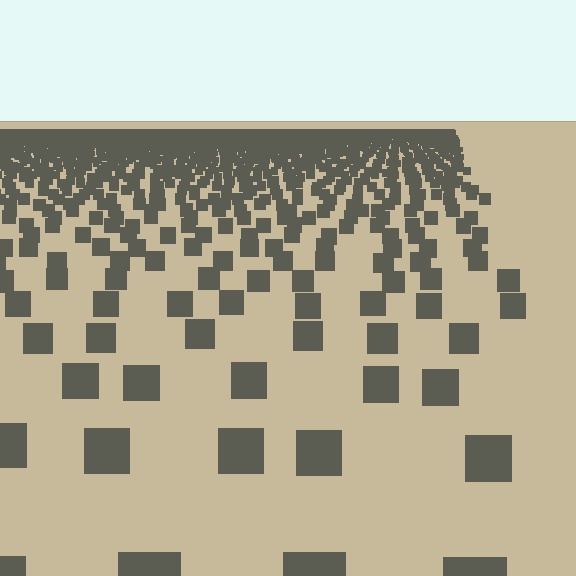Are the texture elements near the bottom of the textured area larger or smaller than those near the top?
Larger. Near the bottom, elements are closer to the viewer and appear at a bigger on-screen size.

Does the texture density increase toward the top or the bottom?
Density increases toward the top.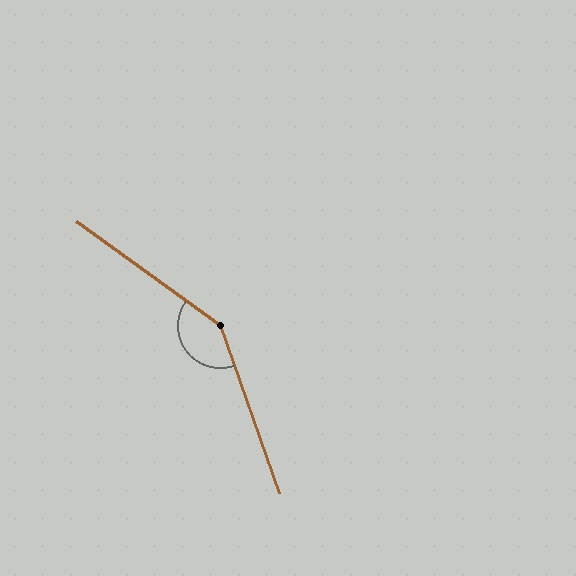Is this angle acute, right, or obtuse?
It is obtuse.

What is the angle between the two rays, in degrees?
Approximately 145 degrees.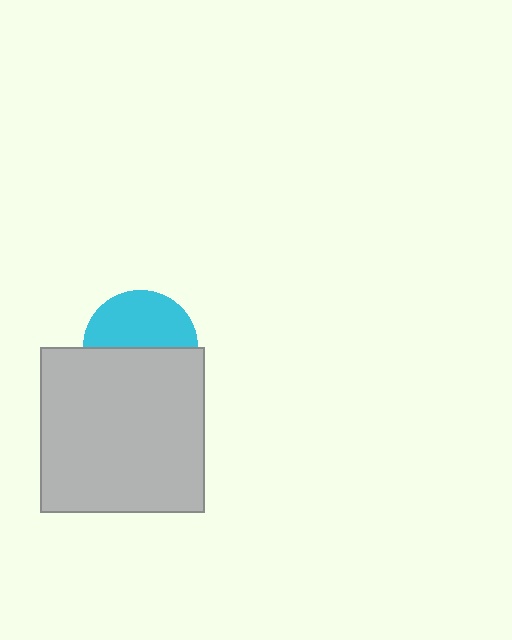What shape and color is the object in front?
The object in front is a light gray square.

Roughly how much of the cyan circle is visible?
About half of it is visible (roughly 51%).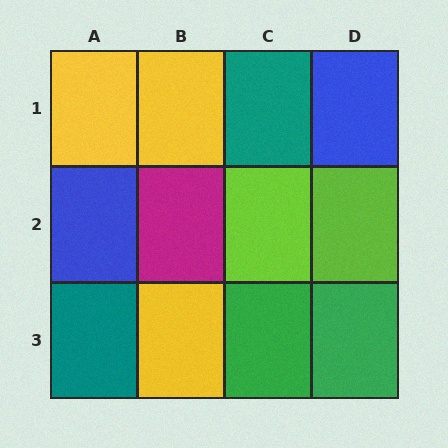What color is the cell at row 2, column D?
Lime.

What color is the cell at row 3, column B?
Yellow.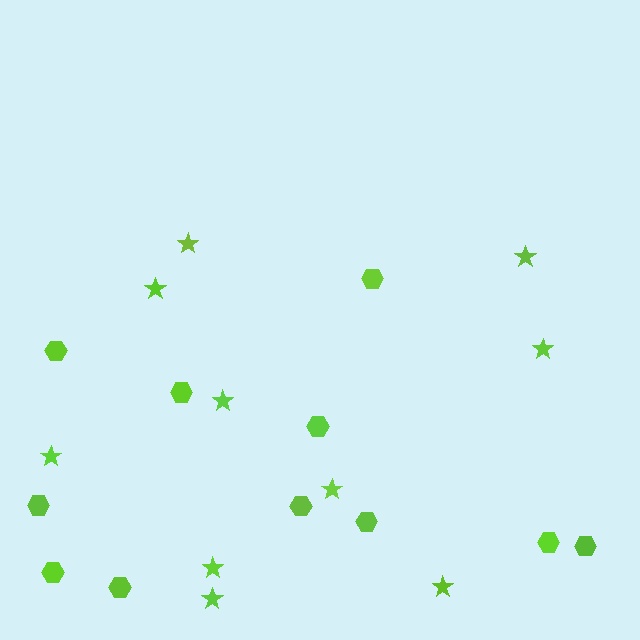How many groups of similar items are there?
There are 2 groups: one group of stars (10) and one group of hexagons (11).